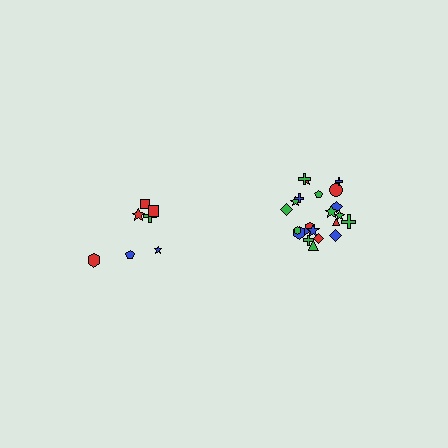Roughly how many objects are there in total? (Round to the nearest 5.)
Roughly 30 objects in total.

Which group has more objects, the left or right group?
The right group.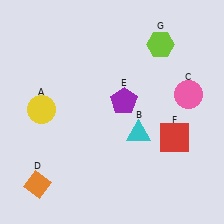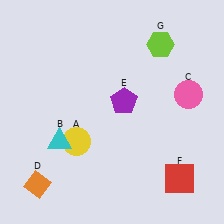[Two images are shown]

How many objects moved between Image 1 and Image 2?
3 objects moved between the two images.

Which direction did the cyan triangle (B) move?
The cyan triangle (B) moved left.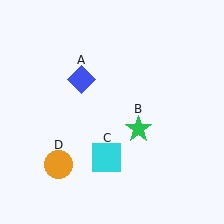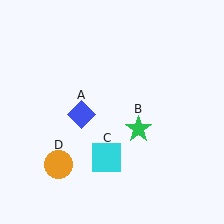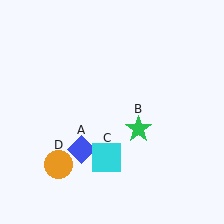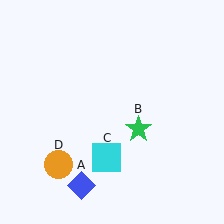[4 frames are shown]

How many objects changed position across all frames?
1 object changed position: blue diamond (object A).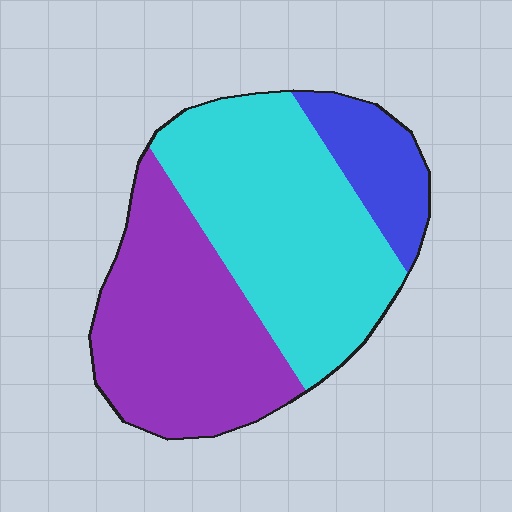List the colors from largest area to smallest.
From largest to smallest: cyan, purple, blue.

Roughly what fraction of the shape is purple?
Purple takes up about two fifths (2/5) of the shape.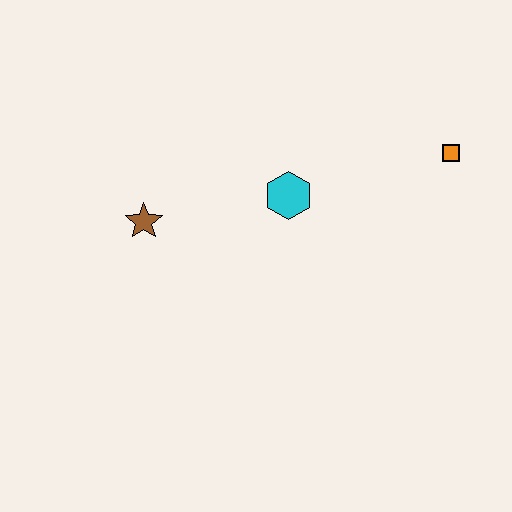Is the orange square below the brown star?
No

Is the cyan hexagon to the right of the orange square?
No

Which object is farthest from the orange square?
The brown star is farthest from the orange square.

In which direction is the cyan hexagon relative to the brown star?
The cyan hexagon is to the right of the brown star.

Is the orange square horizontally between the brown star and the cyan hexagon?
No